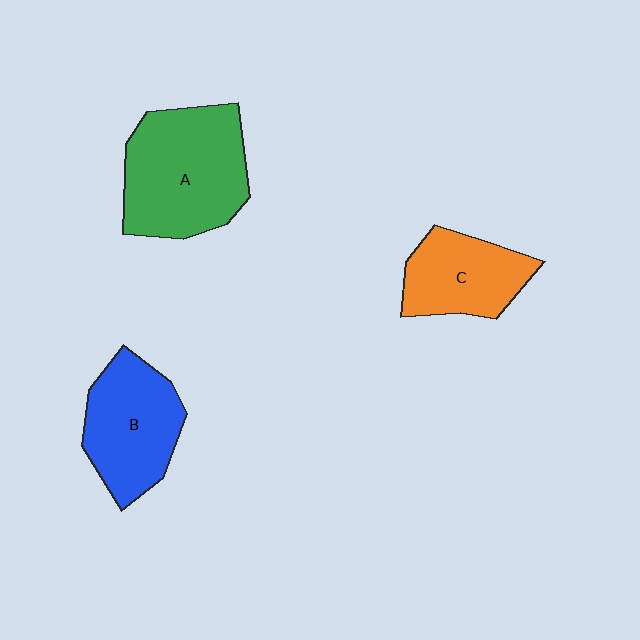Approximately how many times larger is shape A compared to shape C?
Approximately 1.6 times.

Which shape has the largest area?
Shape A (green).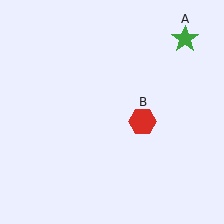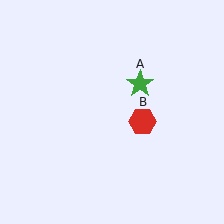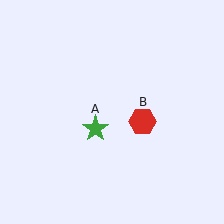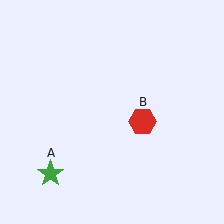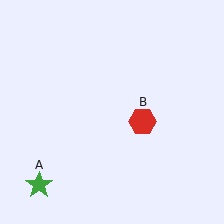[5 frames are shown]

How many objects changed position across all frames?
1 object changed position: green star (object A).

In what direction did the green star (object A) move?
The green star (object A) moved down and to the left.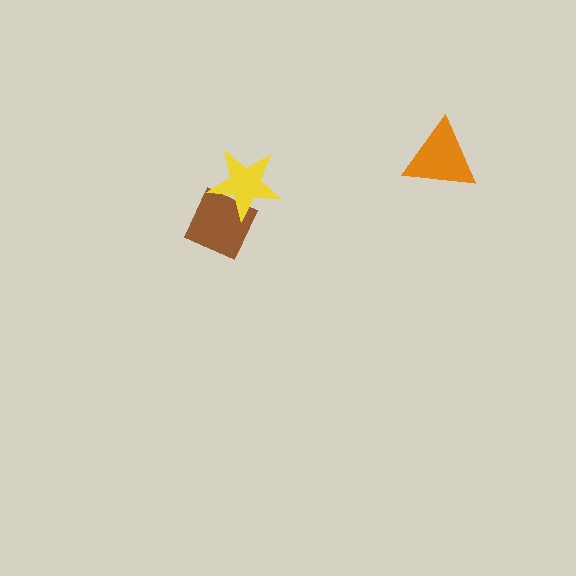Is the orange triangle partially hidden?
No, no other shape covers it.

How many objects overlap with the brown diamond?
1 object overlaps with the brown diamond.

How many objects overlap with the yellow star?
1 object overlaps with the yellow star.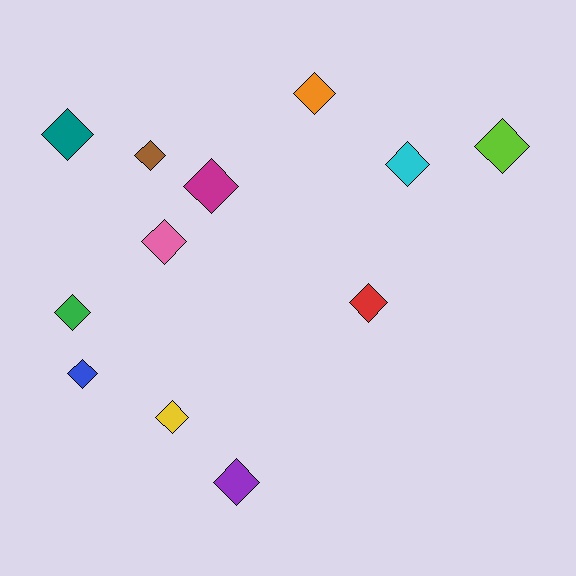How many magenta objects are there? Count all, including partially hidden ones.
There is 1 magenta object.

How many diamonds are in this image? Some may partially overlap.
There are 12 diamonds.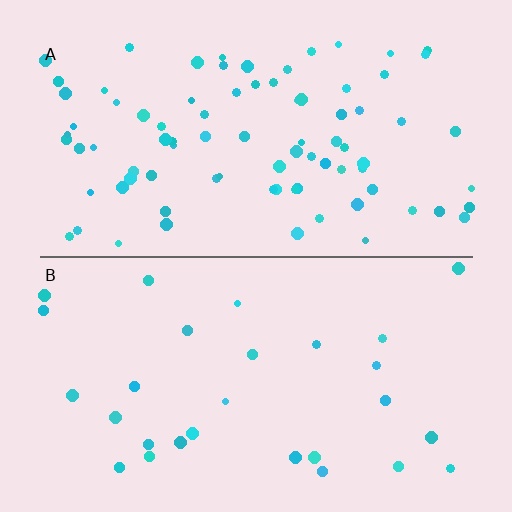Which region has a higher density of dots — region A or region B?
A (the top).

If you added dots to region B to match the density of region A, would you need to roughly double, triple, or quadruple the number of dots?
Approximately triple.